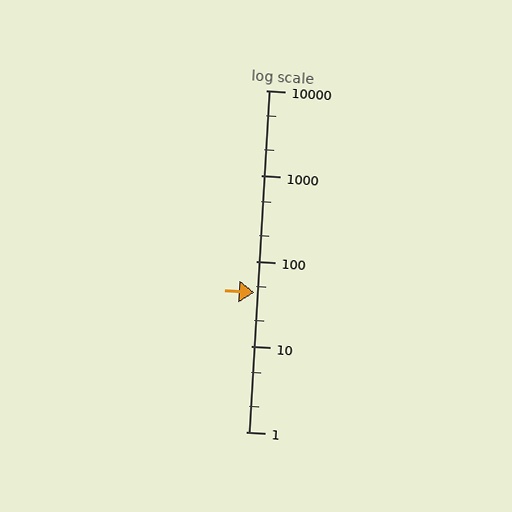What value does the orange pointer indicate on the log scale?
The pointer indicates approximately 43.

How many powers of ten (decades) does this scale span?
The scale spans 4 decades, from 1 to 10000.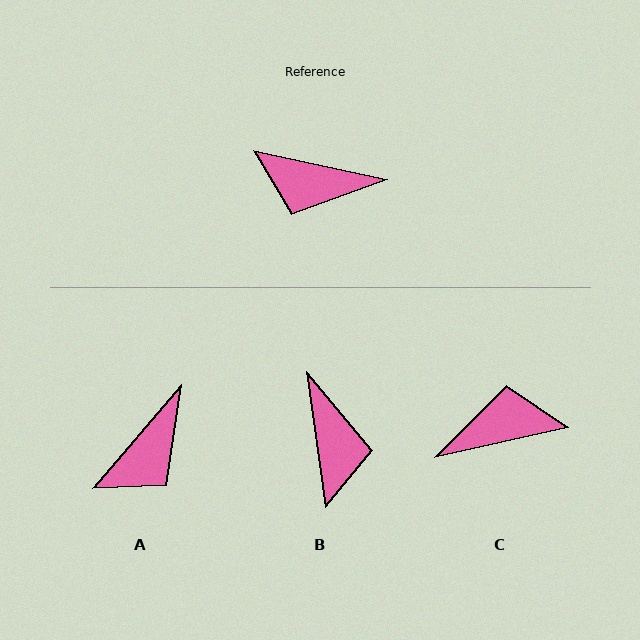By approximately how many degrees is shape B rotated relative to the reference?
Approximately 110 degrees counter-clockwise.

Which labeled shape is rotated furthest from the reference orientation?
C, about 155 degrees away.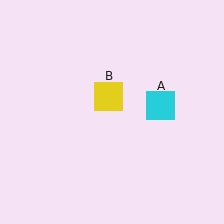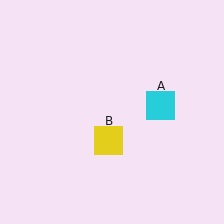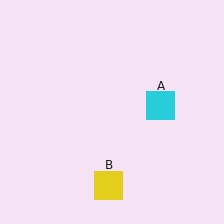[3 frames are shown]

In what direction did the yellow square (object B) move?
The yellow square (object B) moved down.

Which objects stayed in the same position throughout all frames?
Cyan square (object A) remained stationary.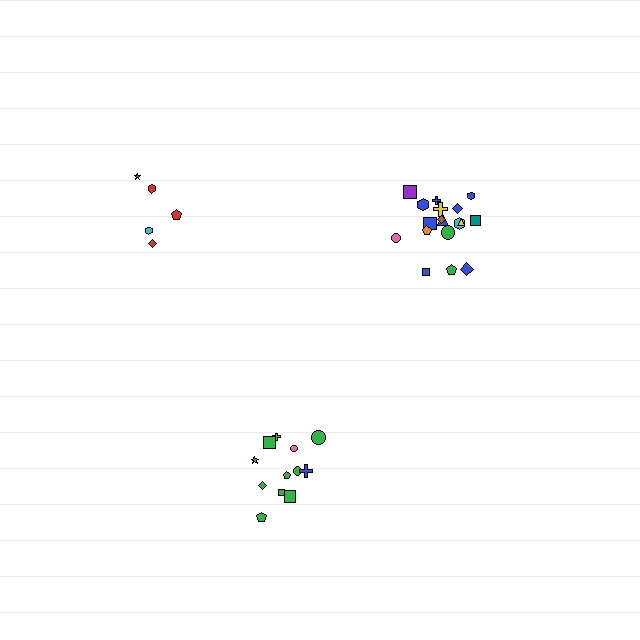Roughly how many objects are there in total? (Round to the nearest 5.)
Roughly 35 objects in total.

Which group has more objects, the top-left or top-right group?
The top-right group.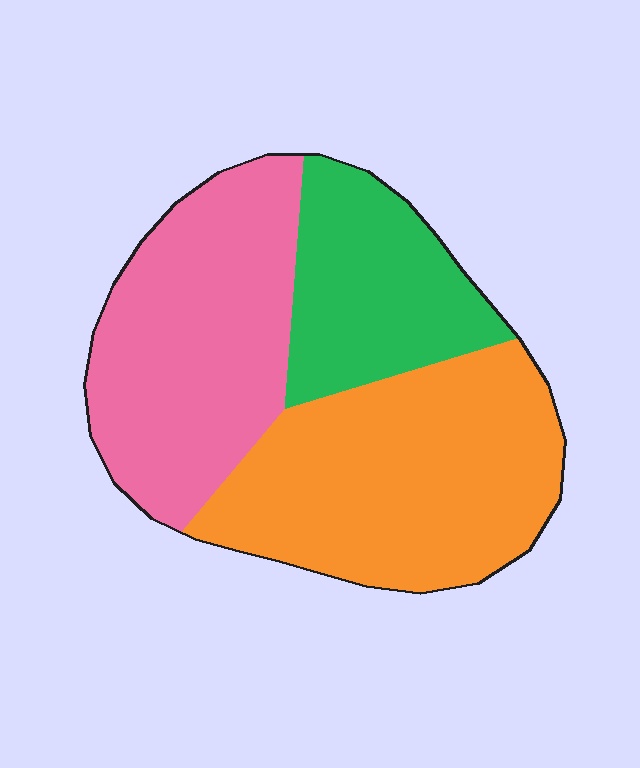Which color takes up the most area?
Orange, at roughly 40%.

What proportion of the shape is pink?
Pink takes up about three eighths (3/8) of the shape.